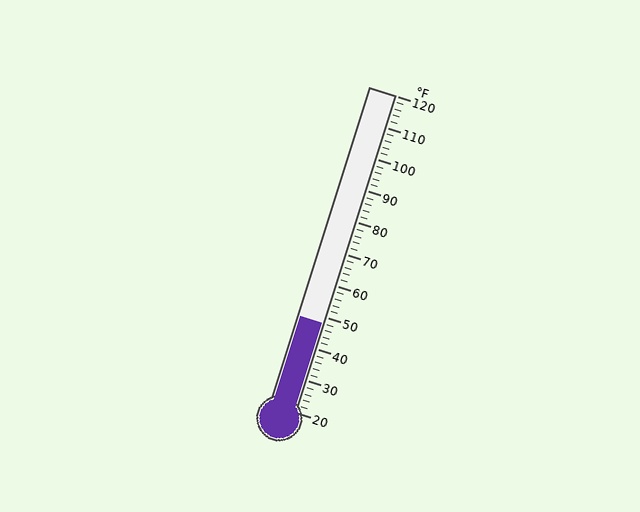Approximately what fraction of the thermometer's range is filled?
The thermometer is filled to approximately 30% of its range.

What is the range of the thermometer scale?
The thermometer scale ranges from 20°F to 120°F.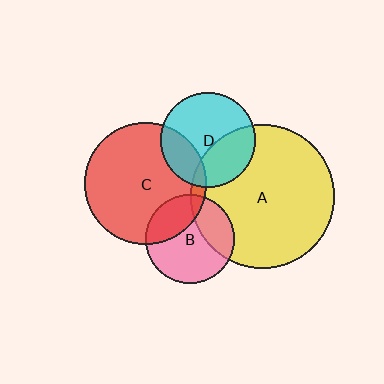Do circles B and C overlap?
Yes.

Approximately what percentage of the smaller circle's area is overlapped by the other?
Approximately 30%.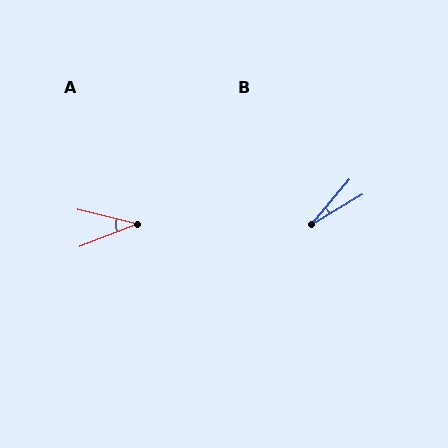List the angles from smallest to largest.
B (19°), A (34°).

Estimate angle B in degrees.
Approximately 19 degrees.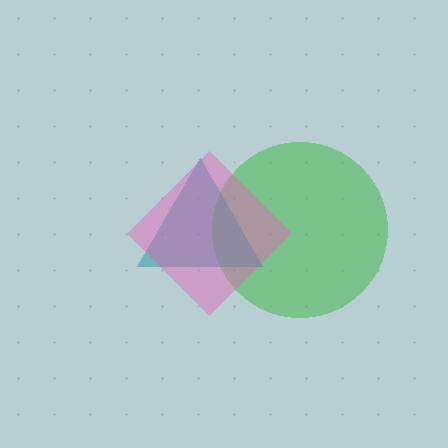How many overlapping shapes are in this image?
There are 3 overlapping shapes in the image.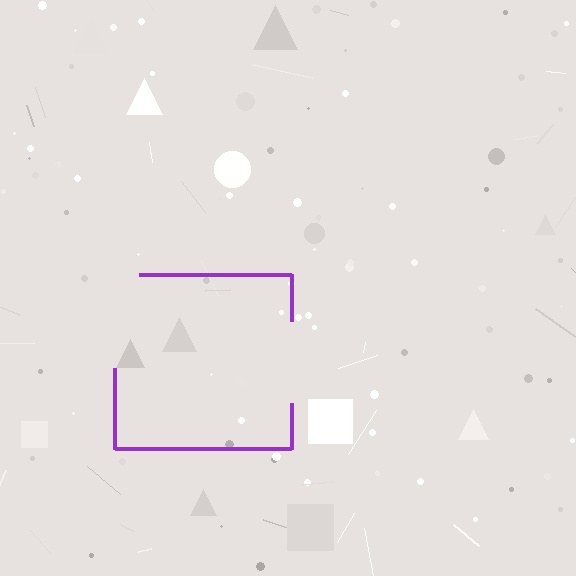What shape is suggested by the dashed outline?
The dashed outline suggests a square.